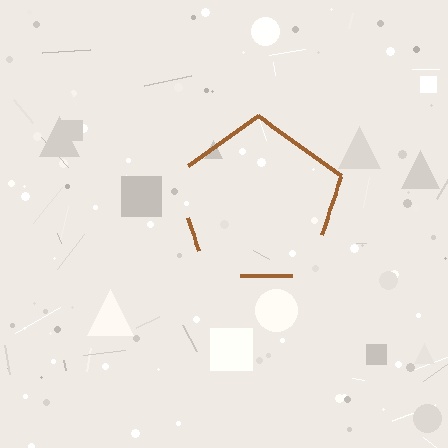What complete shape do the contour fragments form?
The contour fragments form a pentagon.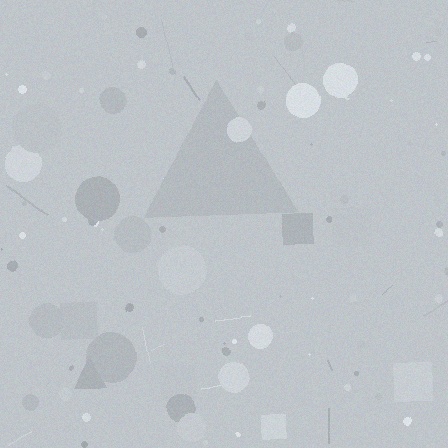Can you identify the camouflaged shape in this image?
The camouflaged shape is a triangle.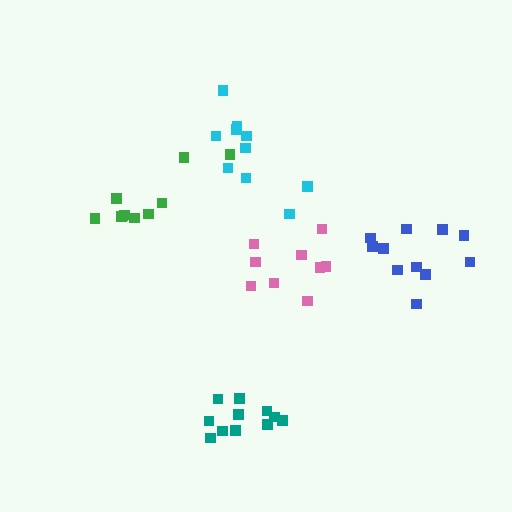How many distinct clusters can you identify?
There are 5 distinct clusters.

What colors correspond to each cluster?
The clusters are colored: green, blue, teal, cyan, pink.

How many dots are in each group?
Group 1: 10 dots, Group 2: 11 dots, Group 3: 11 dots, Group 4: 10 dots, Group 5: 9 dots (51 total).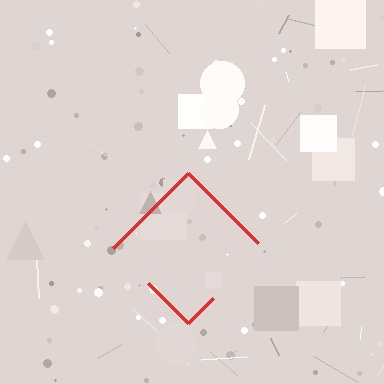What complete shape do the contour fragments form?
The contour fragments form a diamond.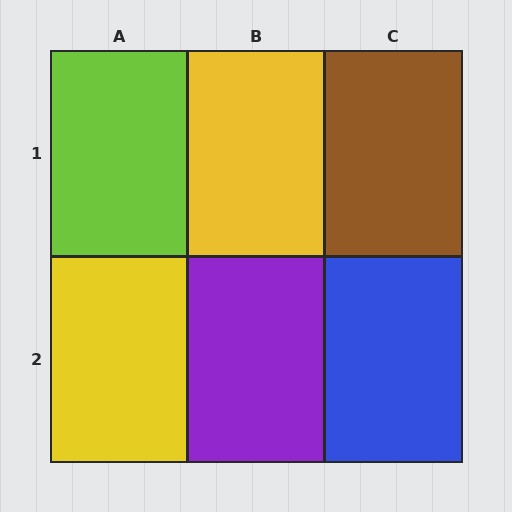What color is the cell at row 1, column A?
Lime.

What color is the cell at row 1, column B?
Yellow.